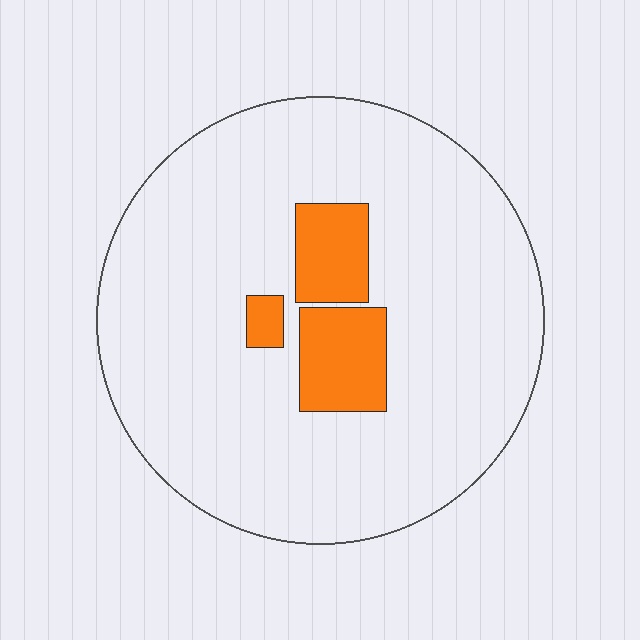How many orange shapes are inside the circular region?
3.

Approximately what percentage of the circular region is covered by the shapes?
Approximately 10%.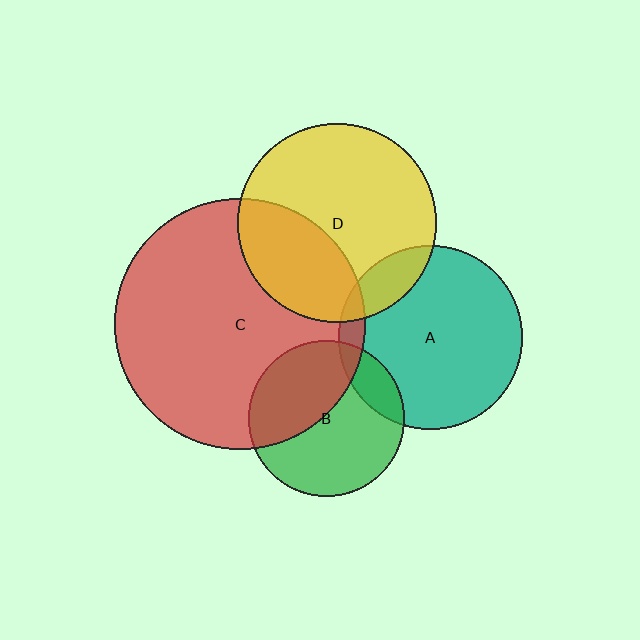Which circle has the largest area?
Circle C (red).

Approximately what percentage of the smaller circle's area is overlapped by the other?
Approximately 35%.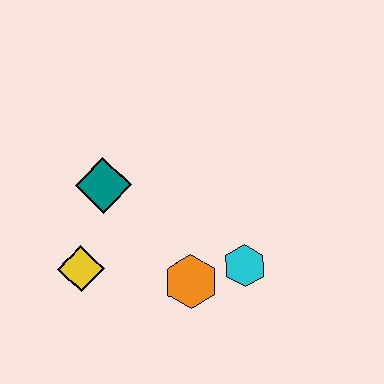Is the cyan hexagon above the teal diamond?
No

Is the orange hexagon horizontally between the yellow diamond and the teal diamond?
No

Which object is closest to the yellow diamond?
The teal diamond is closest to the yellow diamond.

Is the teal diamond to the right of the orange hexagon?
No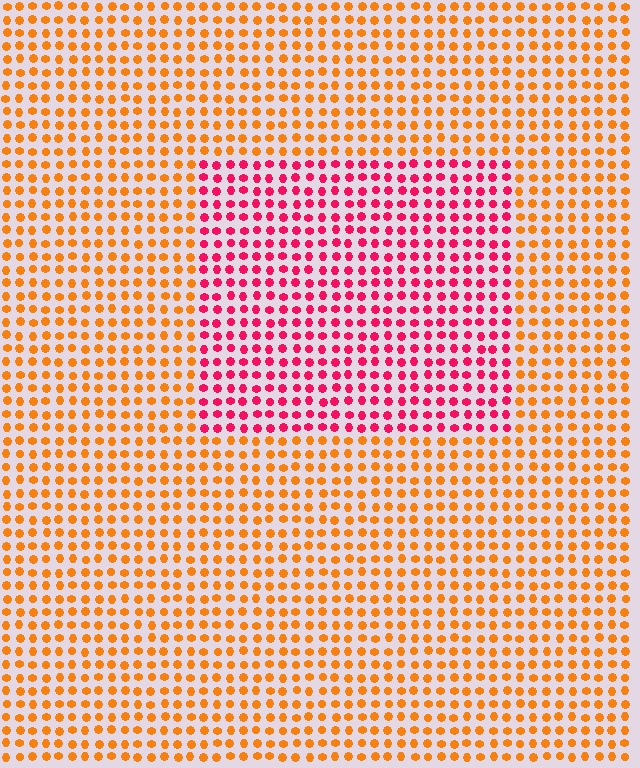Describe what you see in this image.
The image is filled with small orange elements in a uniform arrangement. A rectangle-shaped region is visible where the elements are tinted to a slightly different hue, forming a subtle color boundary.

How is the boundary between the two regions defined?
The boundary is defined purely by a slight shift in hue (about 50 degrees). Spacing, size, and orientation are identical on both sides.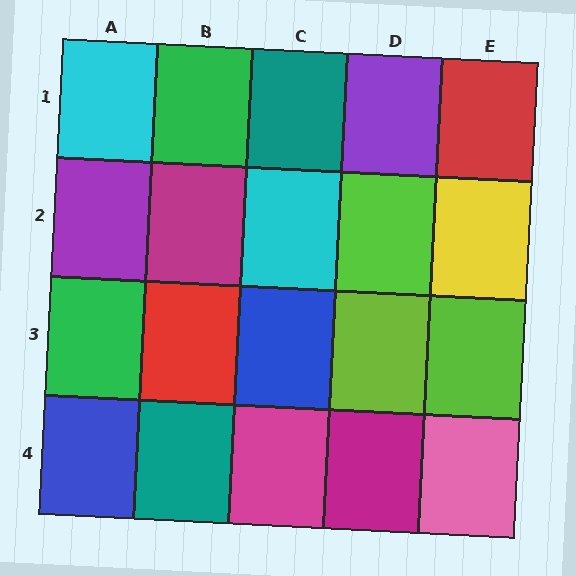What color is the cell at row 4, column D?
Magenta.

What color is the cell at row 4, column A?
Blue.